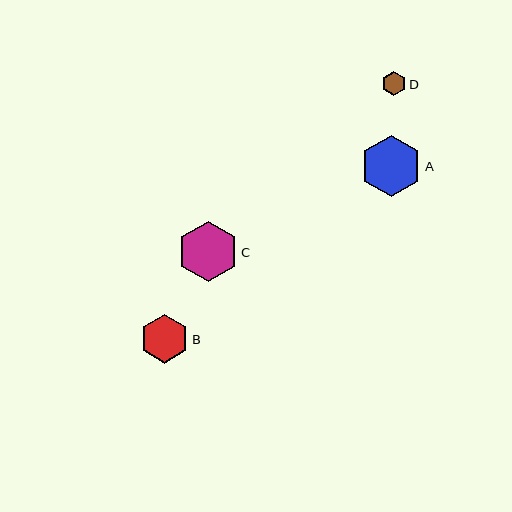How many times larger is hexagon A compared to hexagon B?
Hexagon A is approximately 1.3 times the size of hexagon B.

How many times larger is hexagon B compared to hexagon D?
Hexagon B is approximately 2.0 times the size of hexagon D.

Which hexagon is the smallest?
Hexagon D is the smallest with a size of approximately 24 pixels.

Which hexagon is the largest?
Hexagon A is the largest with a size of approximately 61 pixels.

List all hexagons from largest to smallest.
From largest to smallest: A, C, B, D.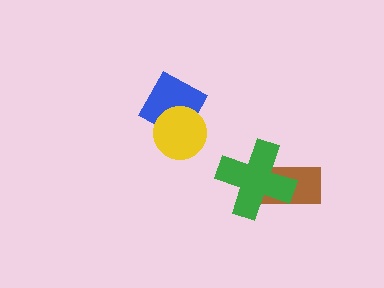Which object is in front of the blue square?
The yellow circle is in front of the blue square.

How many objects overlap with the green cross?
1 object overlaps with the green cross.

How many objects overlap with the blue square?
1 object overlaps with the blue square.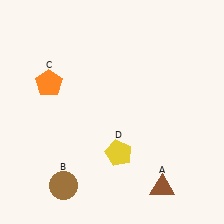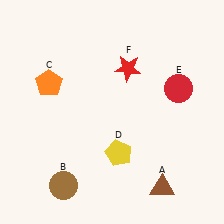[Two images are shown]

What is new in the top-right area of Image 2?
A red circle (E) was added in the top-right area of Image 2.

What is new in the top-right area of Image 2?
A red star (F) was added in the top-right area of Image 2.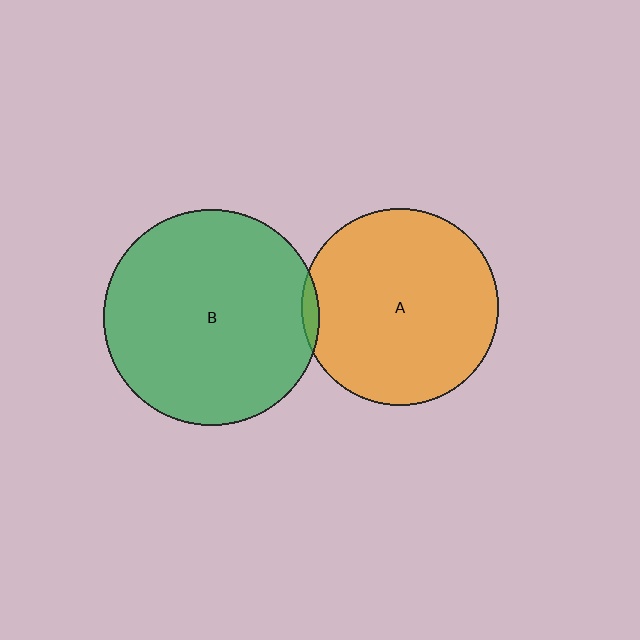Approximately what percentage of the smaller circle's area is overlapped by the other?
Approximately 5%.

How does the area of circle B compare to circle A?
Approximately 1.2 times.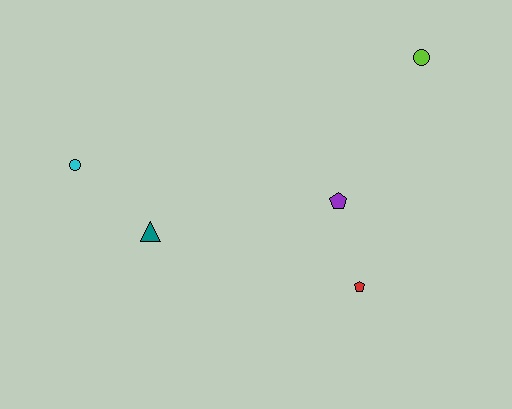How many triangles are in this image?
There is 1 triangle.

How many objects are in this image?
There are 5 objects.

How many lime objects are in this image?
There is 1 lime object.